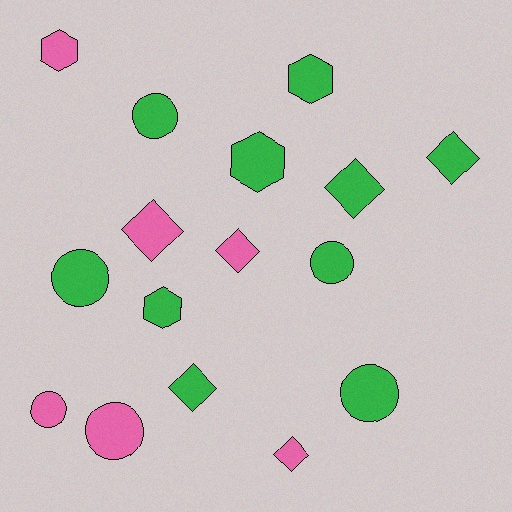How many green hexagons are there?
There are 3 green hexagons.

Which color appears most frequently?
Green, with 10 objects.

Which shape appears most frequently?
Circle, with 6 objects.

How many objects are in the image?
There are 16 objects.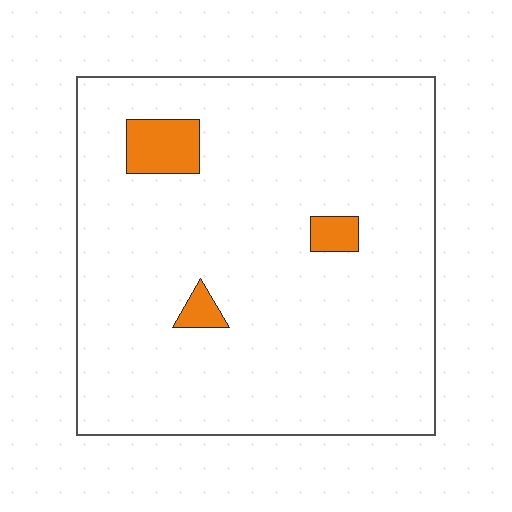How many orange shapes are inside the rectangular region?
3.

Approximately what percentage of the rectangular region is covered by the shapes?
Approximately 5%.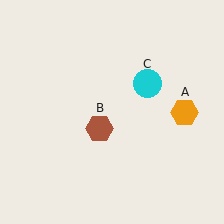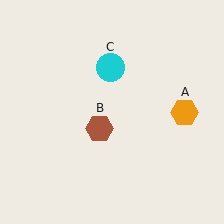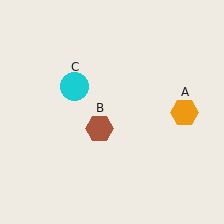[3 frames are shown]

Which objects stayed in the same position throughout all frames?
Orange hexagon (object A) and brown hexagon (object B) remained stationary.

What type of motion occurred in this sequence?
The cyan circle (object C) rotated counterclockwise around the center of the scene.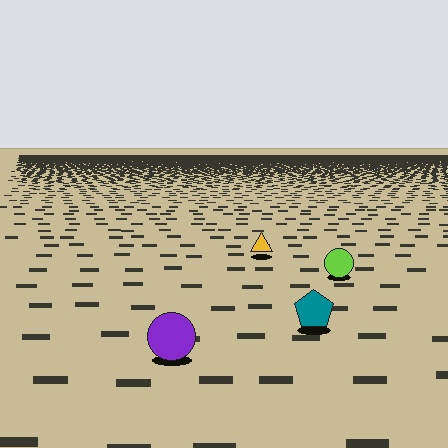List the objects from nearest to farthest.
From nearest to farthest: the purple circle, the teal pentagon, the lime circle, the yellow triangle.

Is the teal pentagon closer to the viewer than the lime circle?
Yes. The teal pentagon is closer — you can tell from the texture gradient: the ground texture is coarser near it.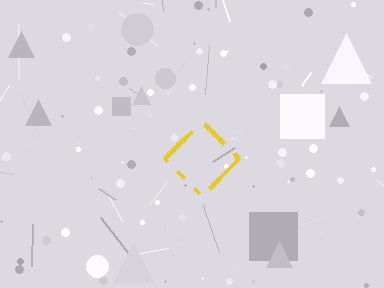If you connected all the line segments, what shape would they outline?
They would outline a diamond.